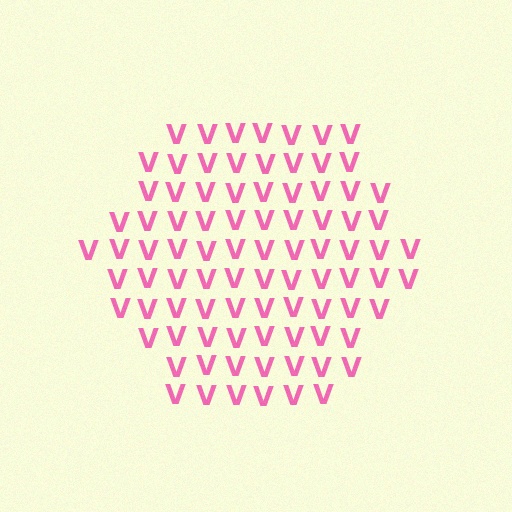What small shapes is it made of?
It is made of small letter V's.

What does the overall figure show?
The overall figure shows a hexagon.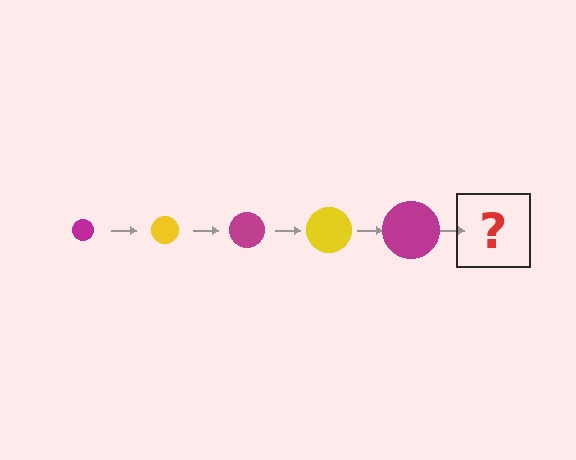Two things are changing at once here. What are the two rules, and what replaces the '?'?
The two rules are that the circle grows larger each step and the color cycles through magenta and yellow. The '?' should be a yellow circle, larger than the previous one.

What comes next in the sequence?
The next element should be a yellow circle, larger than the previous one.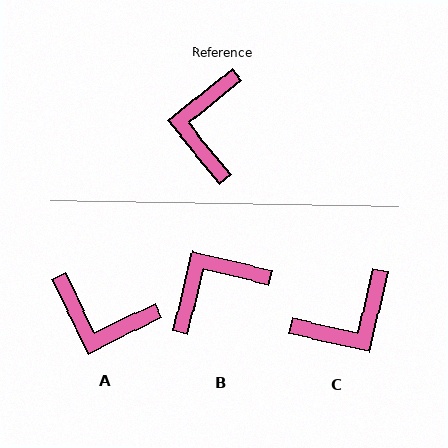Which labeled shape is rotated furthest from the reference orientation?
C, about 128 degrees away.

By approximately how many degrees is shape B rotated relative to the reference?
Approximately 52 degrees clockwise.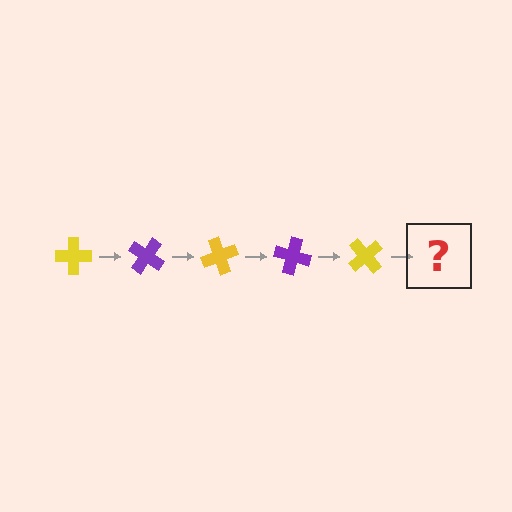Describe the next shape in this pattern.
It should be a purple cross, rotated 175 degrees from the start.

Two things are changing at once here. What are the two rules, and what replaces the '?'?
The two rules are that it rotates 35 degrees each step and the color cycles through yellow and purple. The '?' should be a purple cross, rotated 175 degrees from the start.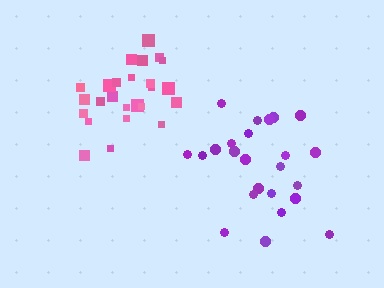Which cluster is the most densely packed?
Pink.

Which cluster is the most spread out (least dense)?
Purple.